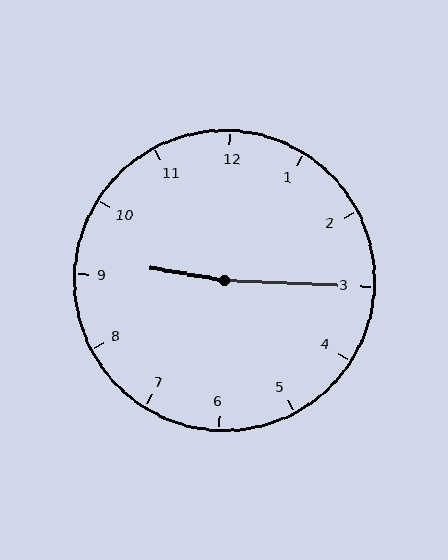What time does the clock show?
9:15.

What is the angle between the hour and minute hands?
Approximately 172 degrees.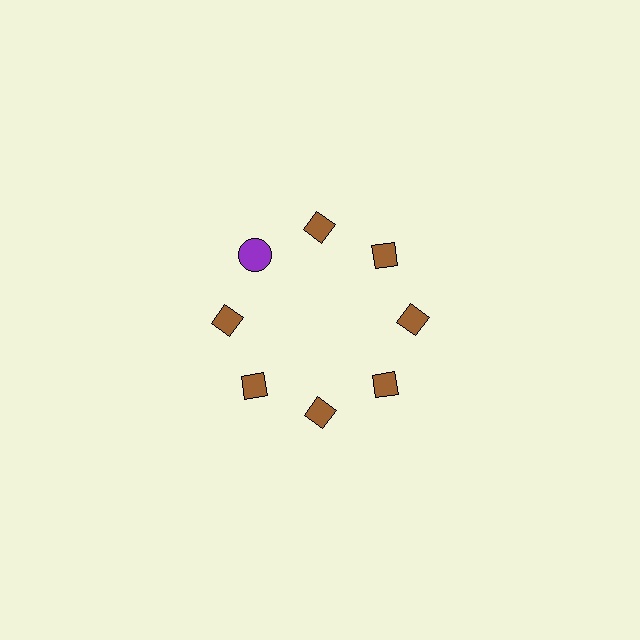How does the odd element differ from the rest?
It differs in both color (purple instead of brown) and shape (circle instead of diamond).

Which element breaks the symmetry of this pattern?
The purple circle at roughly the 10 o'clock position breaks the symmetry. All other shapes are brown diamonds.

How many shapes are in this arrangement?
There are 8 shapes arranged in a ring pattern.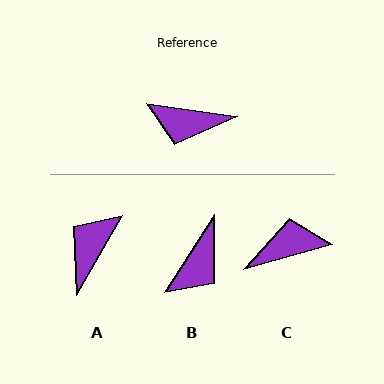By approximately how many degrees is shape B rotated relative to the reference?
Approximately 66 degrees counter-clockwise.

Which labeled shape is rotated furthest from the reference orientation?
C, about 156 degrees away.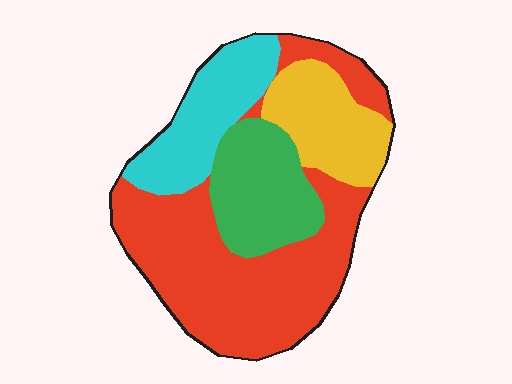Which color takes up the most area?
Red, at roughly 50%.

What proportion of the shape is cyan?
Cyan takes up about one sixth (1/6) of the shape.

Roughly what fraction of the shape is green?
Green takes up about one sixth (1/6) of the shape.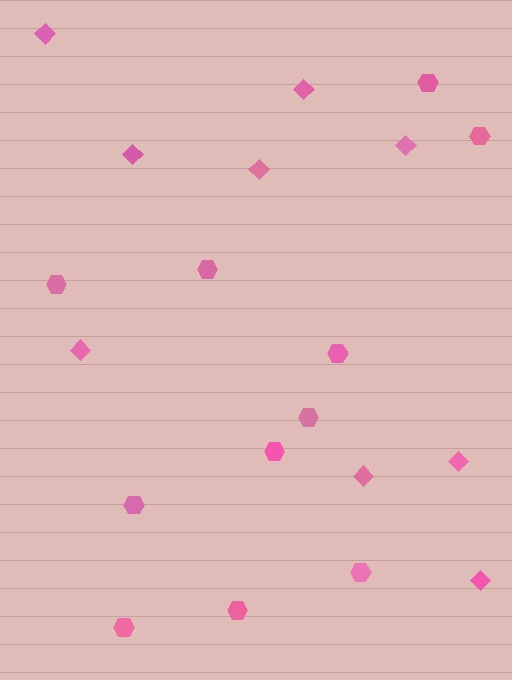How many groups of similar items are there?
There are 2 groups: one group of hexagons (11) and one group of diamonds (9).